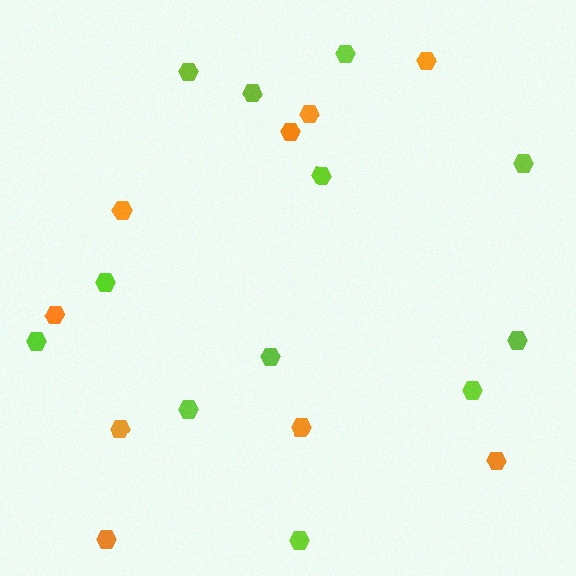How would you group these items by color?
There are 2 groups: one group of orange hexagons (9) and one group of lime hexagons (12).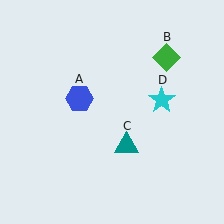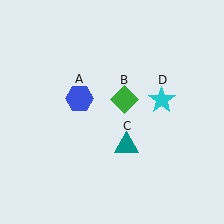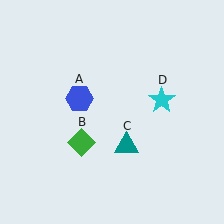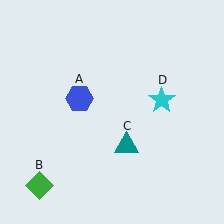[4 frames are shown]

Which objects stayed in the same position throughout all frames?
Blue hexagon (object A) and teal triangle (object C) and cyan star (object D) remained stationary.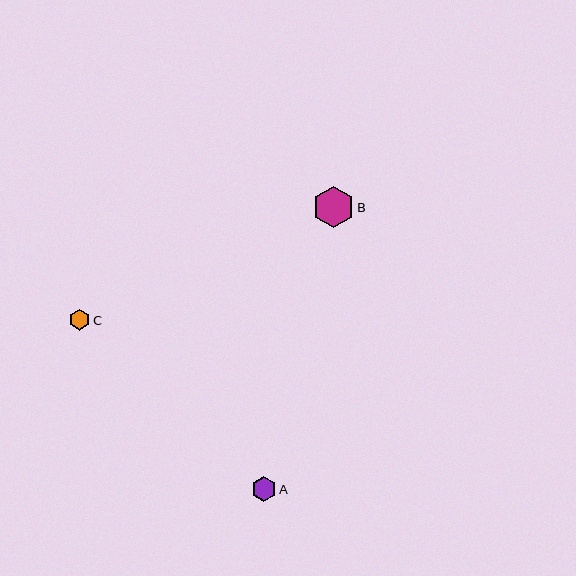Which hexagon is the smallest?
Hexagon C is the smallest with a size of approximately 21 pixels.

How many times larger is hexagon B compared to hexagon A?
Hexagon B is approximately 1.7 times the size of hexagon A.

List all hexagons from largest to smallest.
From largest to smallest: B, A, C.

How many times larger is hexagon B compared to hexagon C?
Hexagon B is approximately 2.0 times the size of hexagon C.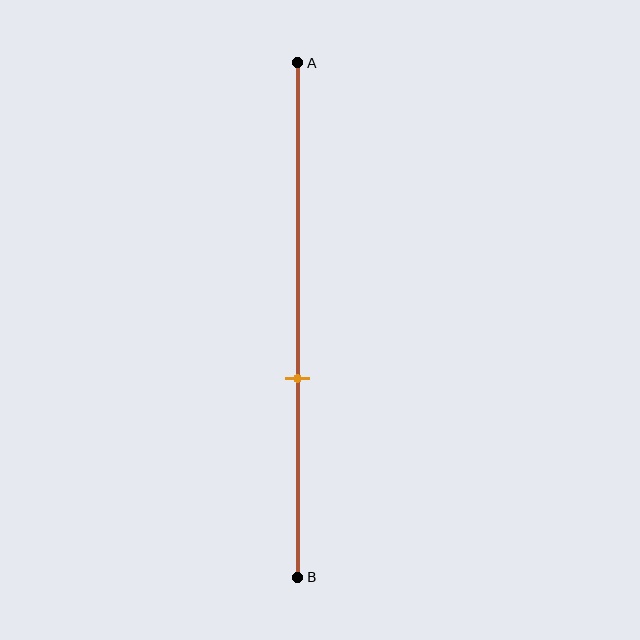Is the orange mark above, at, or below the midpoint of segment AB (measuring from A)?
The orange mark is below the midpoint of segment AB.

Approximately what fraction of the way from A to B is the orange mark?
The orange mark is approximately 60% of the way from A to B.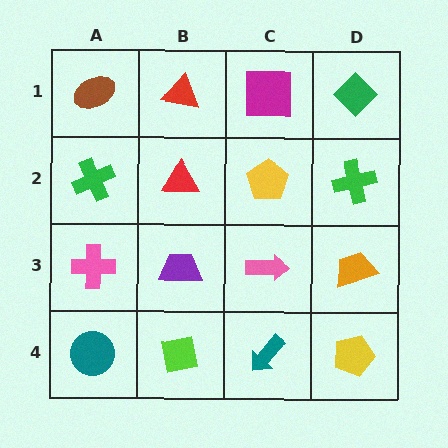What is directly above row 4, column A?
A pink cross.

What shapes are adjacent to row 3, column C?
A yellow pentagon (row 2, column C), a teal arrow (row 4, column C), a purple trapezoid (row 3, column B), an orange trapezoid (row 3, column D).